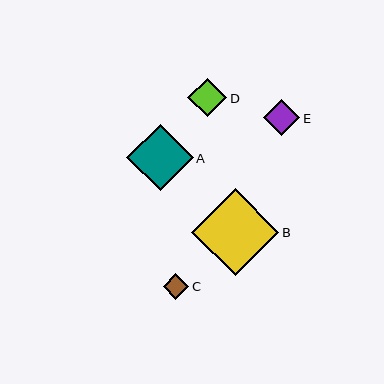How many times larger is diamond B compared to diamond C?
Diamond B is approximately 3.4 times the size of diamond C.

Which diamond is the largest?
Diamond B is the largest with a size of approximately 87 pixels.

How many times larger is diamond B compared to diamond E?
Diamond B is approximately 2.4 times the size of diamond E.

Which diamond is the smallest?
Diamond C is the smallest with a size of approximately 26 pixels.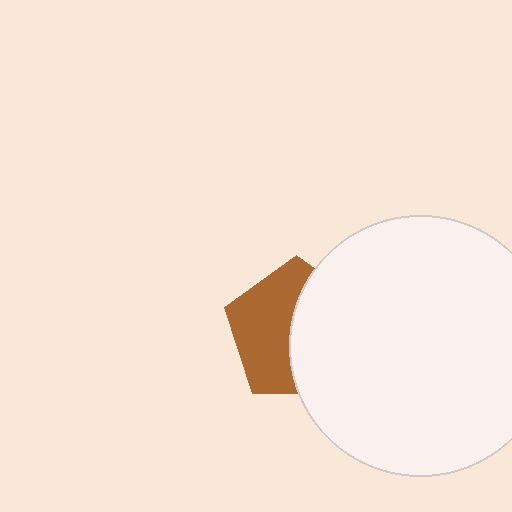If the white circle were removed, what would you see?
You would see the complete brown pentagon.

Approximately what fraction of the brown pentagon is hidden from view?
Roughly 51% of the brown pentagon is hidden behind the white circle.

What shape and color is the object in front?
The object in front is a white circle.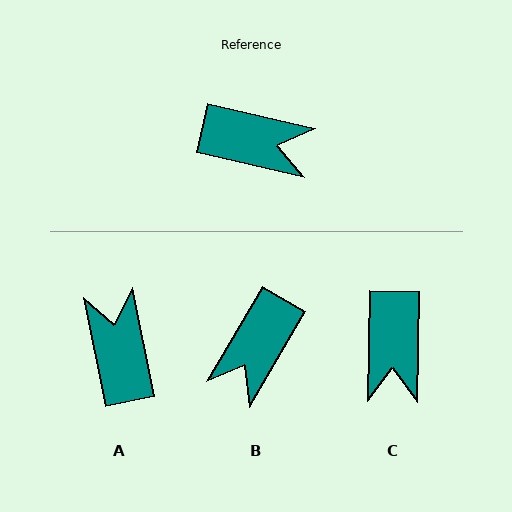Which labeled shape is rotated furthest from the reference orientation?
A, about 114 degrees away.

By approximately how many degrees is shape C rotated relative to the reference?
Approximately 78 degrees clockwise.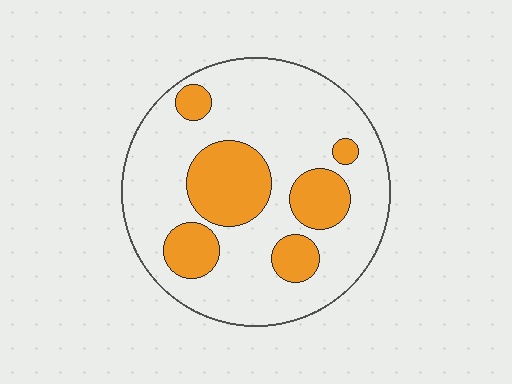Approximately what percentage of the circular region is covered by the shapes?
Approximately 25%.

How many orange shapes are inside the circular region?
6.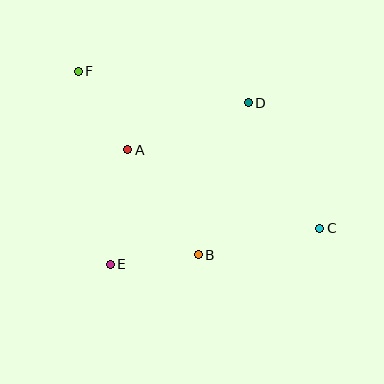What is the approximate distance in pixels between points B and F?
The distance between B and F is approximately 219 pixels.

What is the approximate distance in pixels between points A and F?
The distance between A and F is approximately 93 pixels.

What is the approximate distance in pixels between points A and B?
The distance between A and B is approximately 127 pixels.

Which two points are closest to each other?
Points B and E are closest to each other.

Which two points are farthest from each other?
Points C and F are farthest from each other.